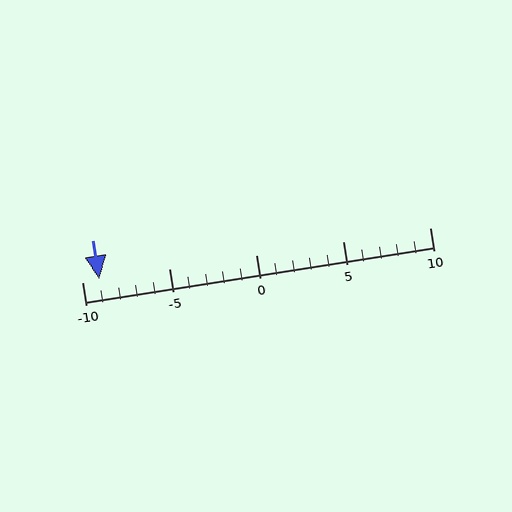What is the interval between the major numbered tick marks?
The major tick marks are spaced 5 units apart.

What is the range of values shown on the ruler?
The ruler shows values from -10 to 10.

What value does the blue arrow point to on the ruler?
The blue arrow points to approximately -9.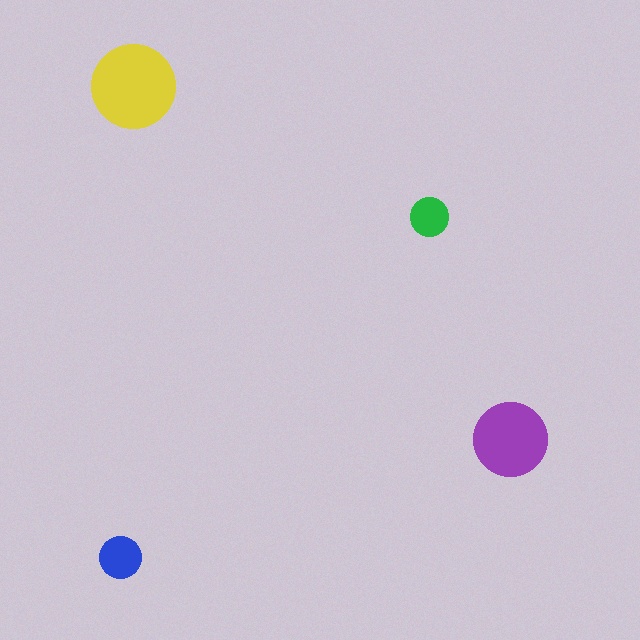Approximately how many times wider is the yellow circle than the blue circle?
About 2 times wider.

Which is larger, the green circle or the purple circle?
The purple one.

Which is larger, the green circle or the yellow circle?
The yellow one.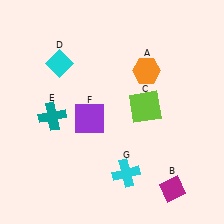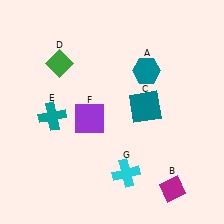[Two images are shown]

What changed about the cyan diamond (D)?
In Image 1, D is cyan. In Image 2, it changed to green.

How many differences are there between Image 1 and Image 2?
There are 3 differences between the two images.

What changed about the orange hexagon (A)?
In Image 1, A is orange. In Image 2, it changed to teal.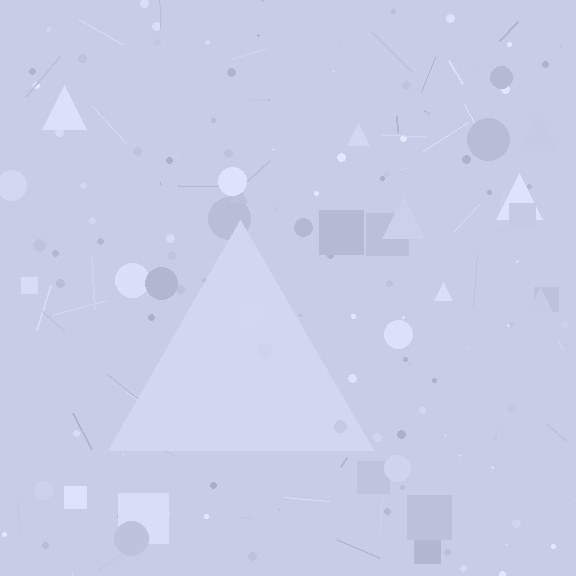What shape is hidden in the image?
A triangle is hidden in the image.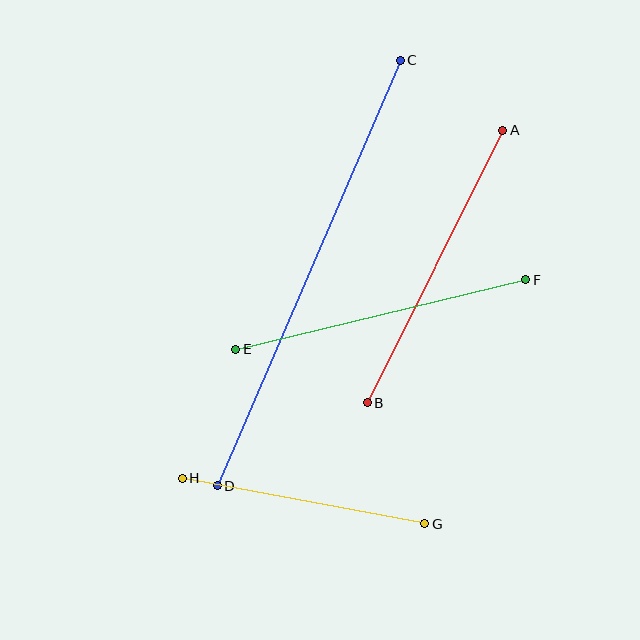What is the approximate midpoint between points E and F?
The midpoint is at approximately (381, 314) pixels.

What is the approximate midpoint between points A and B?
The midpoint is at approximately (435, 266) pixels.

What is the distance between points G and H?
The distance is approximately 247 pixels.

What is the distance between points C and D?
The distance is approximately 463 pixels.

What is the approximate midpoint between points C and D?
The midpoint is at approximately (309, 273) pixels.